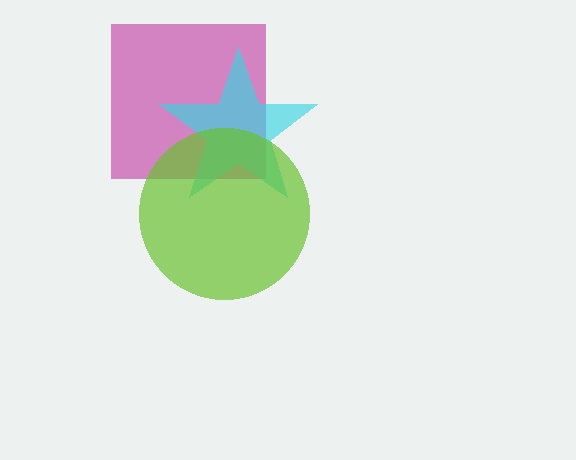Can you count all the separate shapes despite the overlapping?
Yes, there are 3 separate shapes.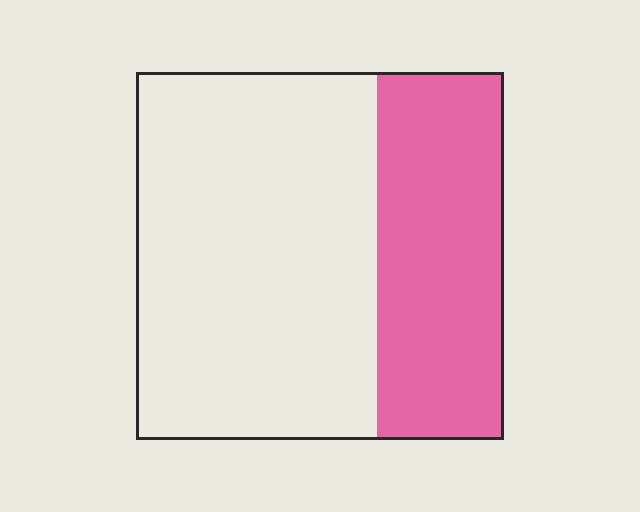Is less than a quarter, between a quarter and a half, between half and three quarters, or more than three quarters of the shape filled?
Between a quarter and a half.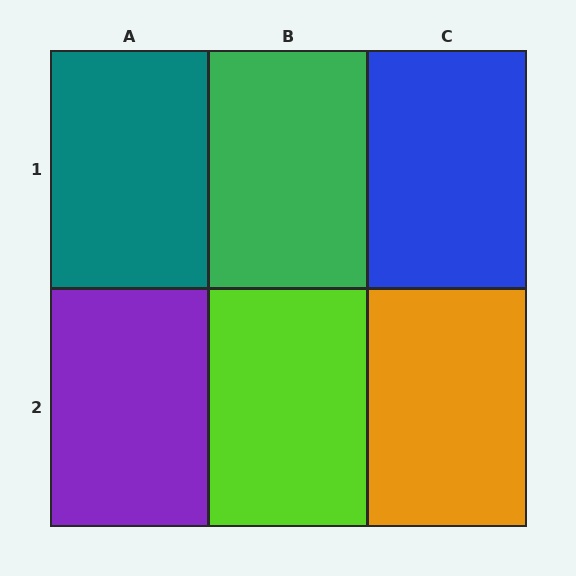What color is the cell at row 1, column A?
Teal.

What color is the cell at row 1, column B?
Green.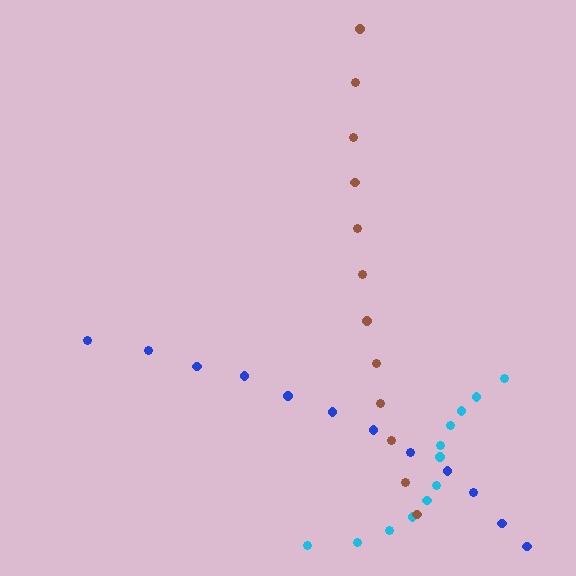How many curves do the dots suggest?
There are 3 distinct paths.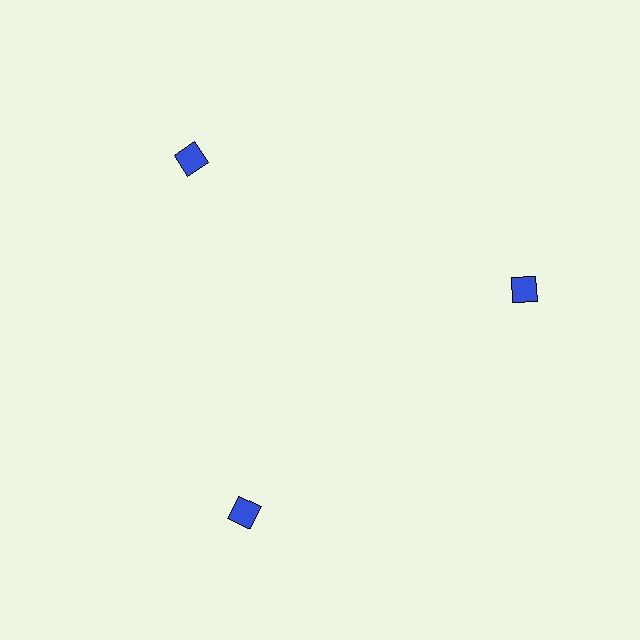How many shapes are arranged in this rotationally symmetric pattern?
There are 3 shapes, arranged in 3 groups of 1.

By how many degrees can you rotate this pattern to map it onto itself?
The pattern maps onto itself every 120 degrees of rotation.